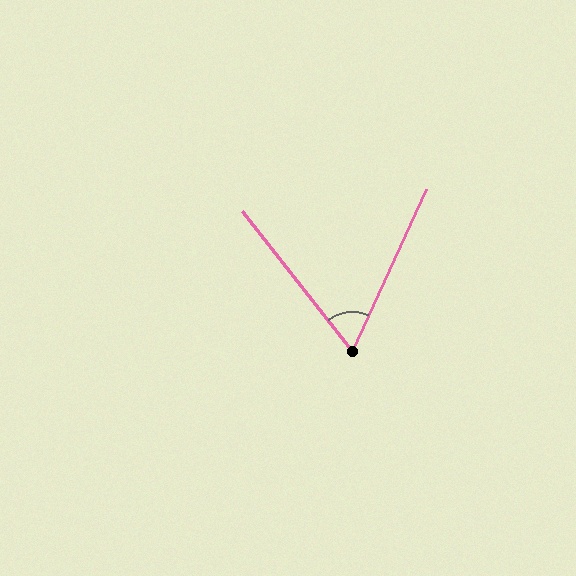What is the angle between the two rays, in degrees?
Approximately 63 degrees.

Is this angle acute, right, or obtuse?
It is acute.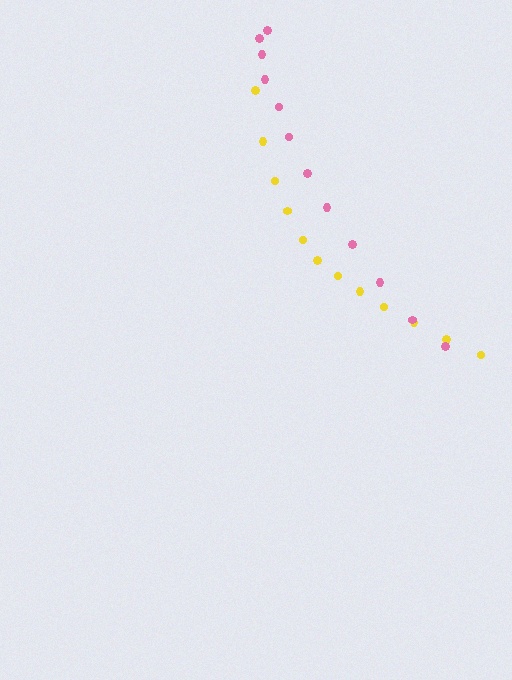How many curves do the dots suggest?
There are 2 distinct paths.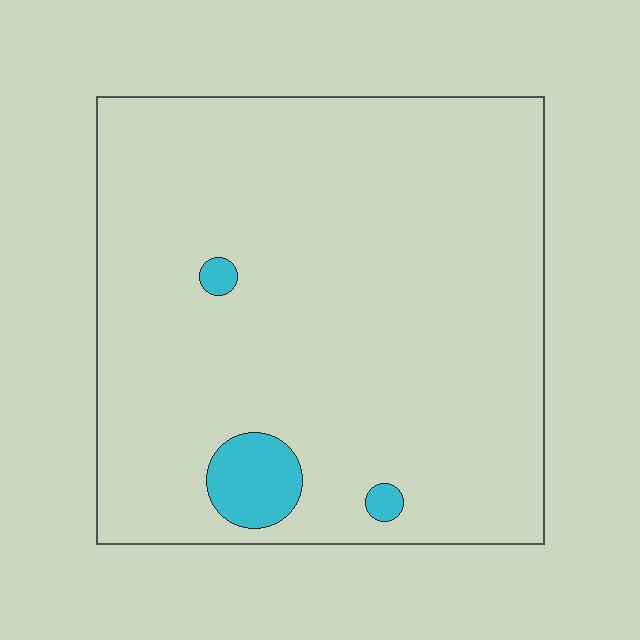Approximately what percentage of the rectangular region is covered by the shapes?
Approximately 5%.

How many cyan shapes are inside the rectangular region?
3.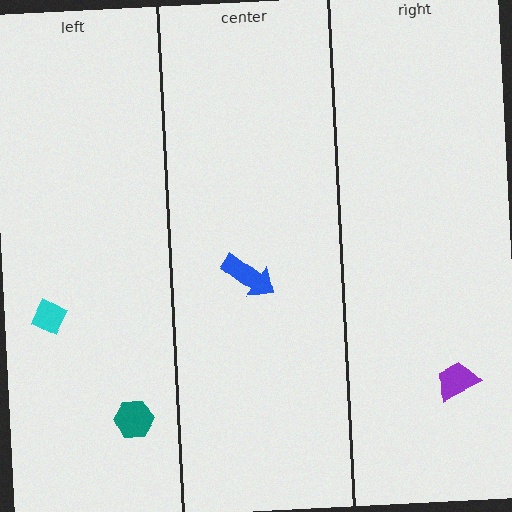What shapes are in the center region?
The blue arrow.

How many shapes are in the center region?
1.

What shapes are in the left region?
The teal hexagon, the cyan diamond.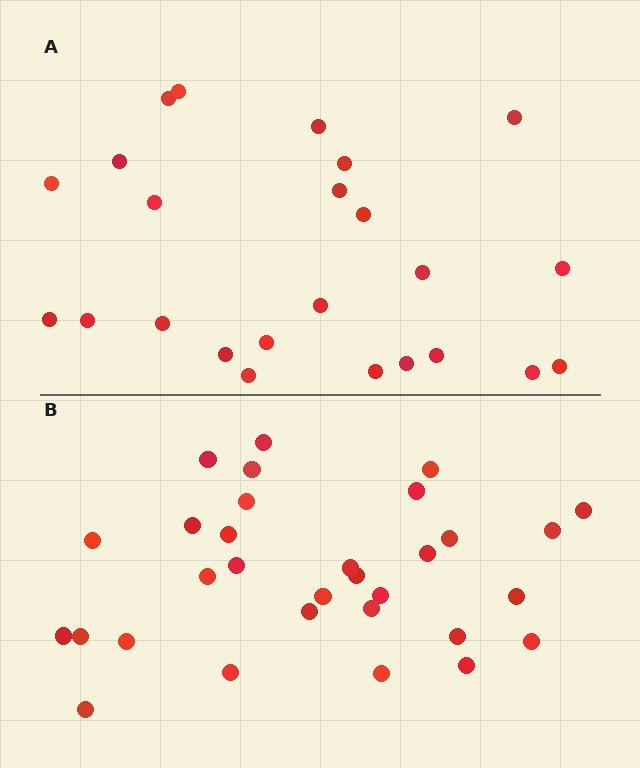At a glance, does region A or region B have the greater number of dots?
Region B (the bottom region) has more dots.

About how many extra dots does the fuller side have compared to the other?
Region B has roughly 8 or so more dots than region A.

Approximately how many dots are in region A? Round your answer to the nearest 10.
About 20 dots. (The exact count is 24, which rounds to 20.)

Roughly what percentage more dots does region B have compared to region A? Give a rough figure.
About 30% more.